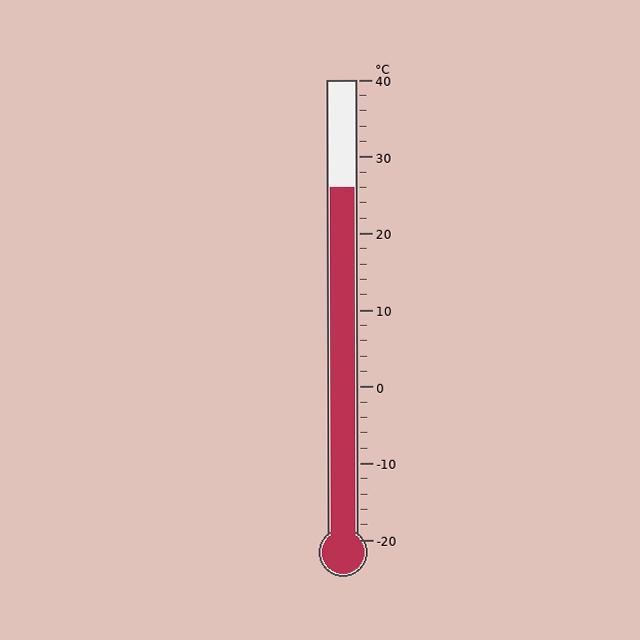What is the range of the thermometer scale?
The thermometer scale ranges from -20°C to 40°C.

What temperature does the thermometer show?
The thermometer shows approximately 26°C.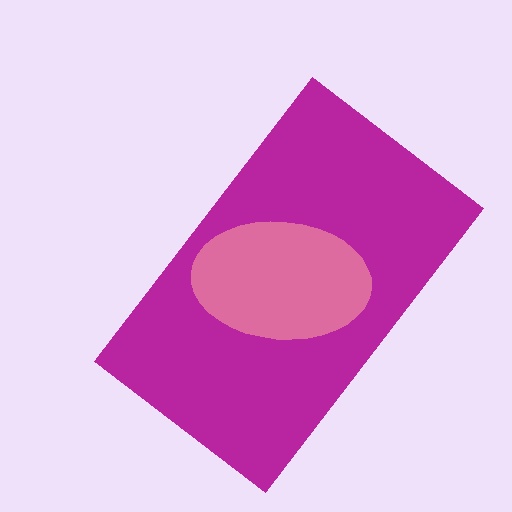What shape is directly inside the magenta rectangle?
The pink ellipse.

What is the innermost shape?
The pink ellipse.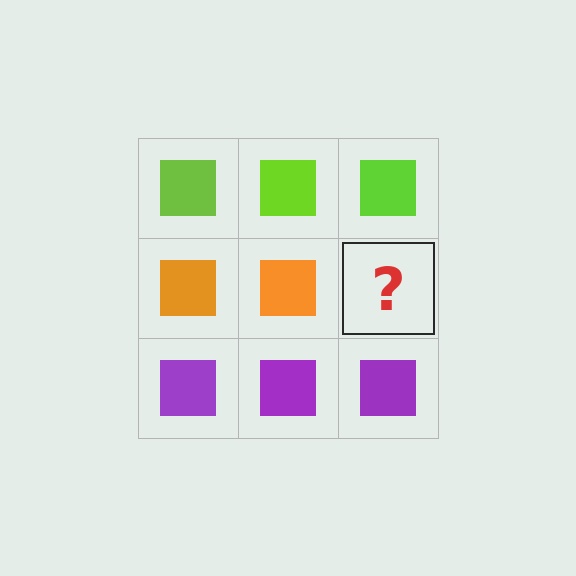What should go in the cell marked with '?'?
The missing cell should contain an orange square.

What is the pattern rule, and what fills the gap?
The rule is that each row has a consistent color. The gap should be filled with an orange square.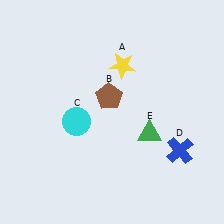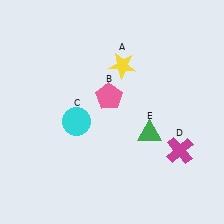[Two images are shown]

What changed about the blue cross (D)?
In Image 1, D is blue. In Image 2, it changed to magenta.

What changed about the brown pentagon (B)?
In Image 1, B is brown. In Image 2, it changed to pink.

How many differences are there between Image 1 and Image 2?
There are 2 differences between the two images.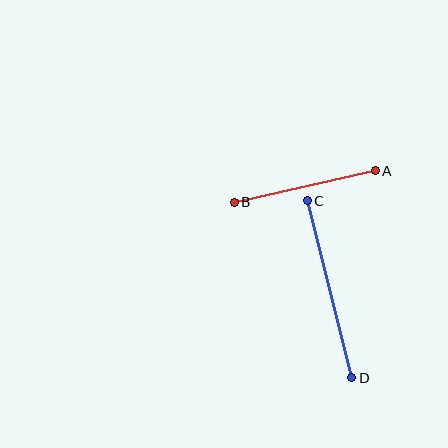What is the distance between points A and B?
The distance is approximately 145 pixels.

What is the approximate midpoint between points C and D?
The midpoint is at approximately (329, 289) pixels.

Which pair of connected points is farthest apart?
Points C and D are farthest apart.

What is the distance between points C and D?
The distance is approximately 182 pixels.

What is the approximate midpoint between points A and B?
The midpoint is at approximately (305, 186) pixels.